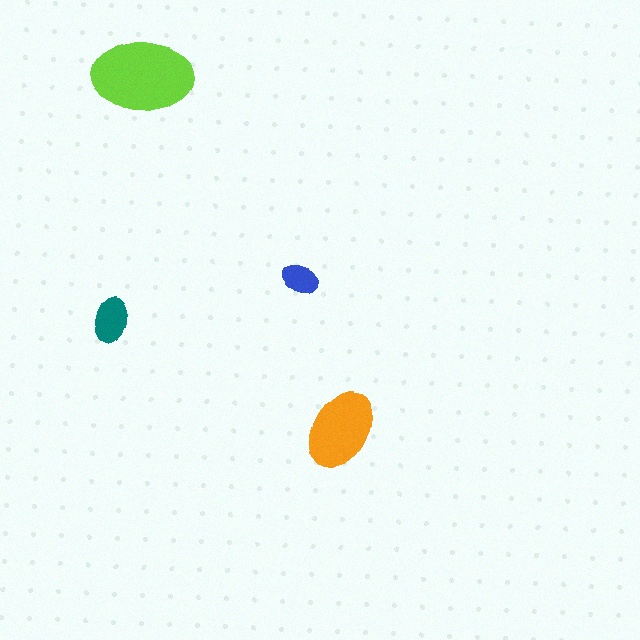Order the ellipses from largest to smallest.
the lime one, the orange one, the teal one, the blue one.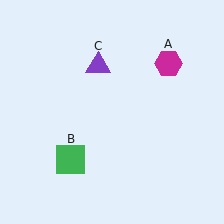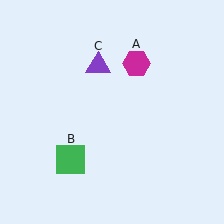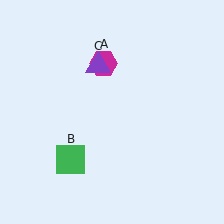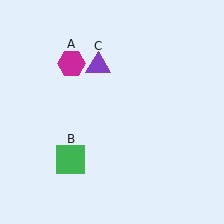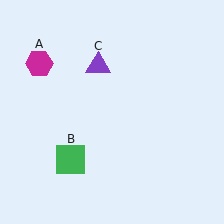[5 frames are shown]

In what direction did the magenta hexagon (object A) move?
The magenta hexagon (object A) moved left.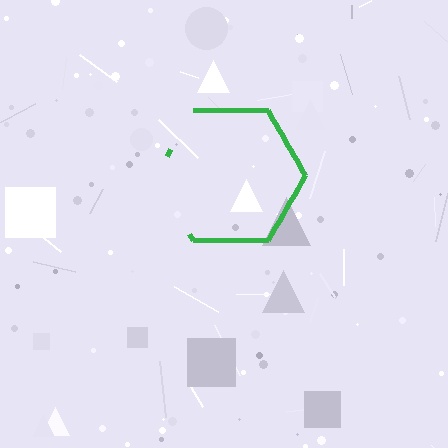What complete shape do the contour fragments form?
The contour fragments form a hexagon.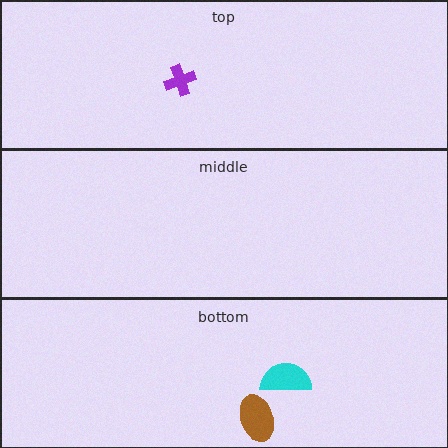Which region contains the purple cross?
The top region.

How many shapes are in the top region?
1.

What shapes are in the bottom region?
The cyan semicircle, the brown ellipse.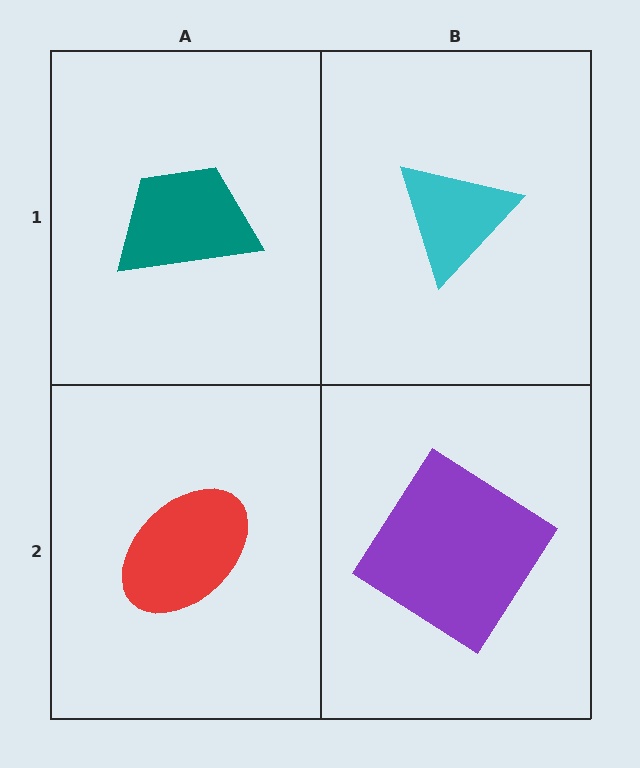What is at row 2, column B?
A purple diamond.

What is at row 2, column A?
A red ellipse.